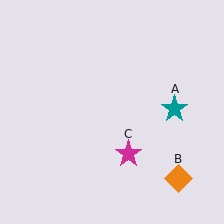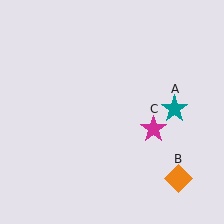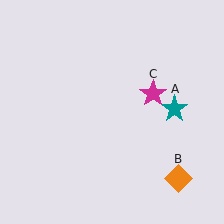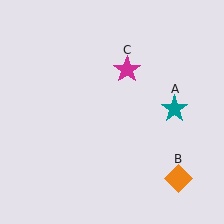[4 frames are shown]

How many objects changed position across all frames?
1 object changed position: magenta star (object C).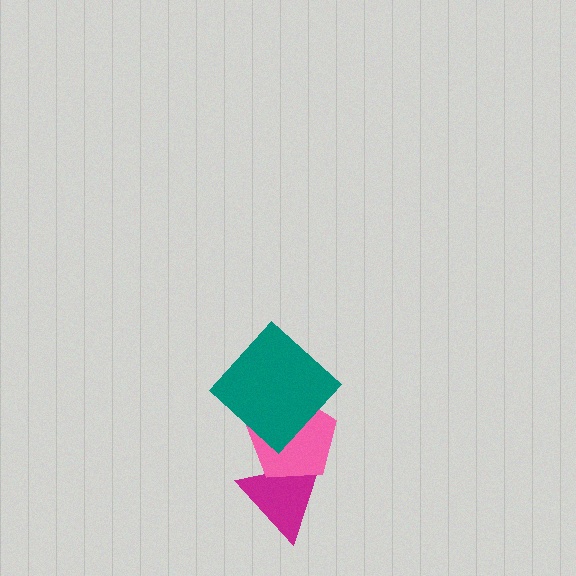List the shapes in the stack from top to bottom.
From top to bottom: the teal diamond, the pink pentagon, the magenta triangle.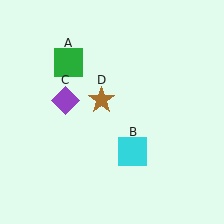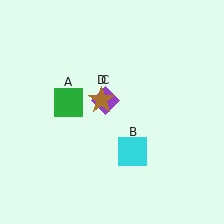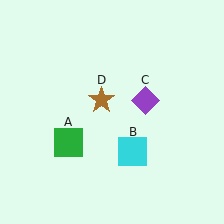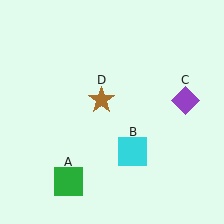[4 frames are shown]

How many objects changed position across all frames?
2 objects changed position: green square (object A), purple diamond (object C).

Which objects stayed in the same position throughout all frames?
Cyan square (object B) and brown star (object D) remained stationary.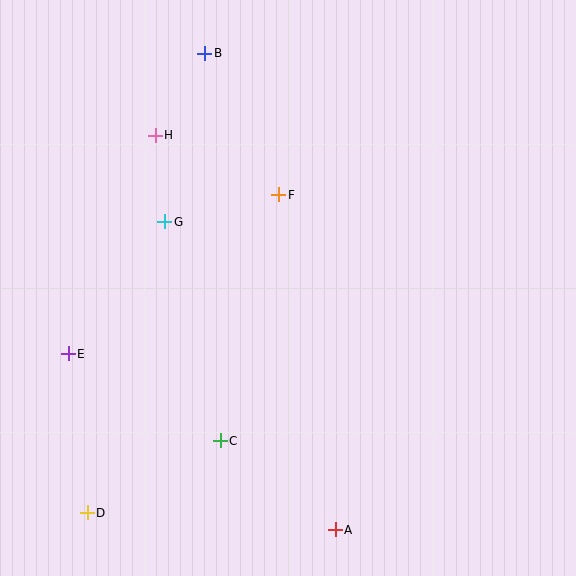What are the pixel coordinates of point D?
Point D is at (87, 513).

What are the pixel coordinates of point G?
Point G is at (165, 222).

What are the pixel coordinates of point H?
Point H is at (155, 135).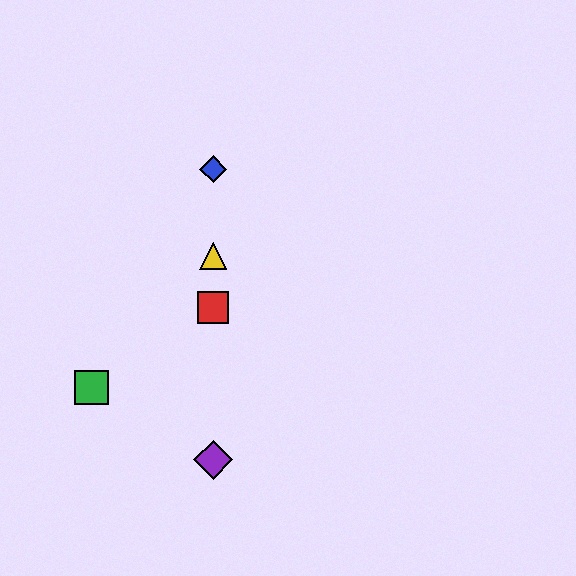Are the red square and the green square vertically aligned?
No, the red square is at x≈213 and the green square is at x≈92.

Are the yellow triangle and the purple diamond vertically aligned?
Yes, both are at x≈213.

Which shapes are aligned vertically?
The red square, the blue diamond, the yellow triangle, the purple diamond are aligned vertically.